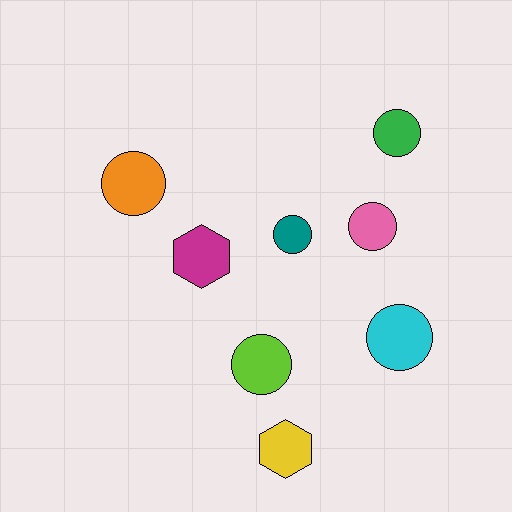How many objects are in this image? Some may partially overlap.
There are 8 objects.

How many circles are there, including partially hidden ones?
There are 6 circles.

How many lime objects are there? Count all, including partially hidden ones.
There is 1 lime object.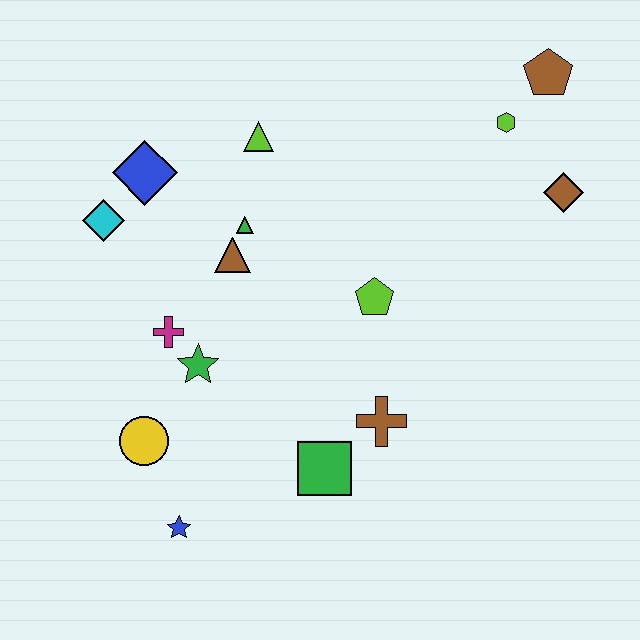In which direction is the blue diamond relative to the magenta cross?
The blue diamond is above the magenta cross.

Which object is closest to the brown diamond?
The lime hexagon is closest to the brown diamond.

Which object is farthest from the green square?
The brown pentagon is farthest from the green square.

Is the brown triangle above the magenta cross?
Yes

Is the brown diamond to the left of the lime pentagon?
No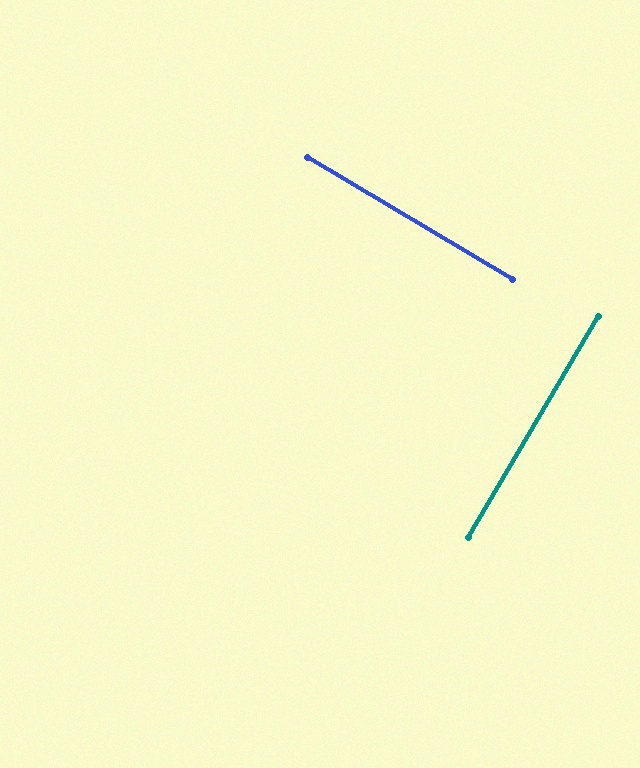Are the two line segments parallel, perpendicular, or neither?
Perpendicular — they meet at approximately 90°.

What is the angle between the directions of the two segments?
Approximately 90 degrees.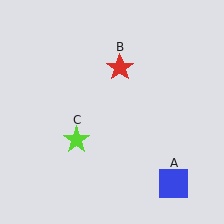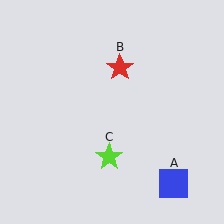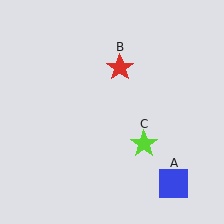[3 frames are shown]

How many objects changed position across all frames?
1 object changed position: lime star (object C).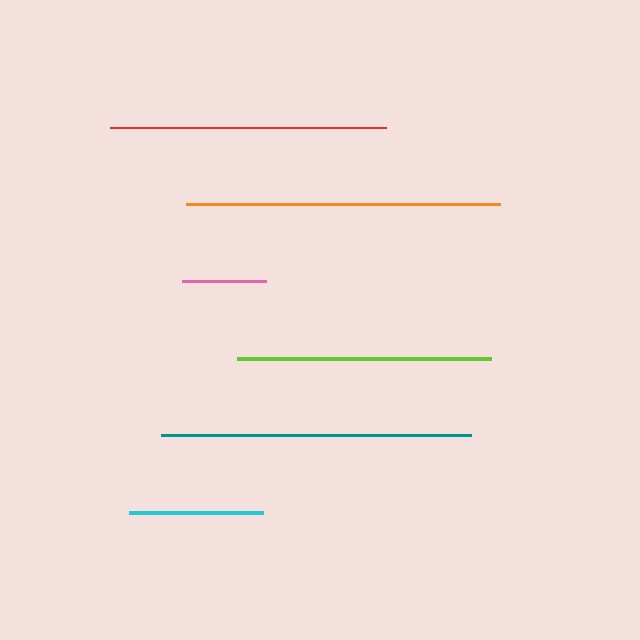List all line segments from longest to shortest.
From longest to shortest: orange, teal, red, lime, cyan, pink.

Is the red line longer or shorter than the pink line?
The red line is longer than the pink line.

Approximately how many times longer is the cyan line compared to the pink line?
The cyan line is approximately 1.6 times the length of the pink line.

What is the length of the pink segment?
The pink segment is approximately 84 pixels long.